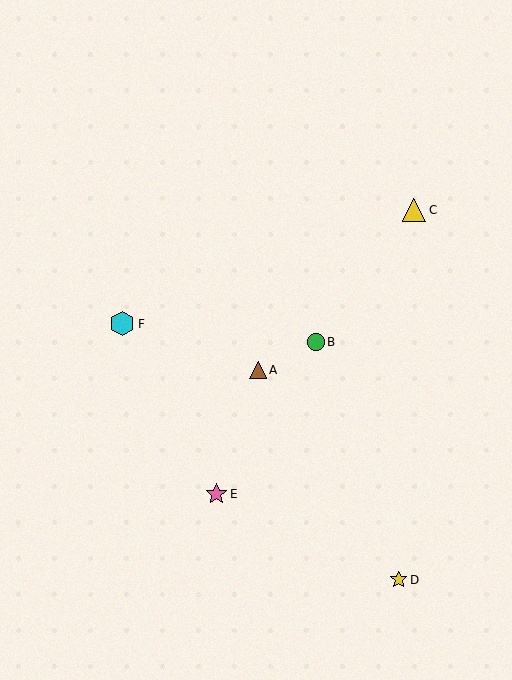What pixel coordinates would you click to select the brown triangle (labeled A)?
Click at (258, 370) to select the brown triangle A.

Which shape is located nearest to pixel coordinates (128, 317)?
The cyan hexagon (labeled F) at (122, 324) is nearest to that location.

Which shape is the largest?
The cyan hexagon (labeled F) is the largest.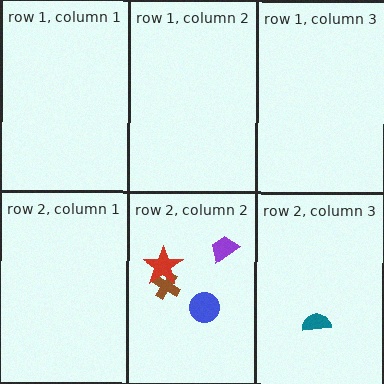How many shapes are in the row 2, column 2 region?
4.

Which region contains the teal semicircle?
The row 2, column 3 region.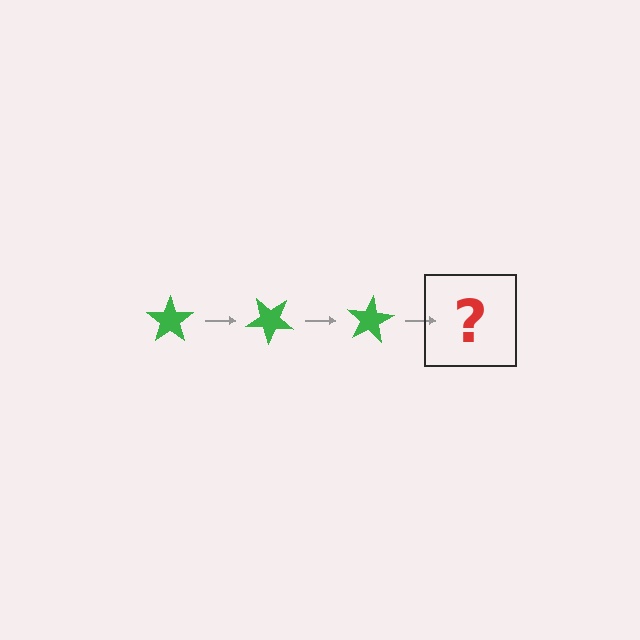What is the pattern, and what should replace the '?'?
The pattern is that the star rotates 40 degrees each step. The '?' should be a green star rotated 120 degrees.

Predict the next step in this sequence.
The next step is a green star rotated 120 degrees.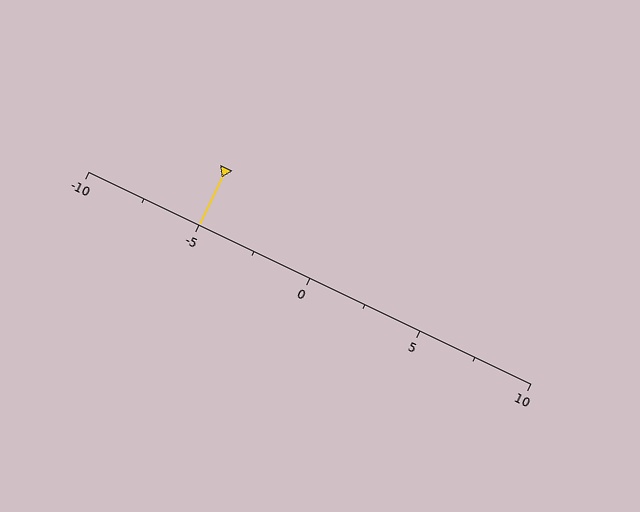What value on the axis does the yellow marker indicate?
The marker indicates approximately -5.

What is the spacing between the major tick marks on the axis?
The major ticks are spaced 5 apart.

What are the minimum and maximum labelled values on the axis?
The axis runs from -10 to 10.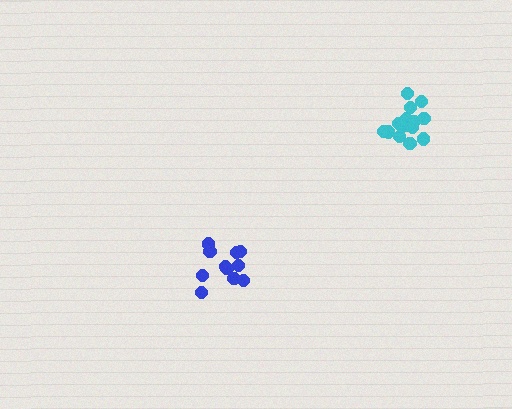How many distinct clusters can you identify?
There are 2 distinct clusters.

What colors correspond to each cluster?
The clusters are colored: blue, cyan.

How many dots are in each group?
Group 1: 11 dots, Group 2: 16 dots (27 total).